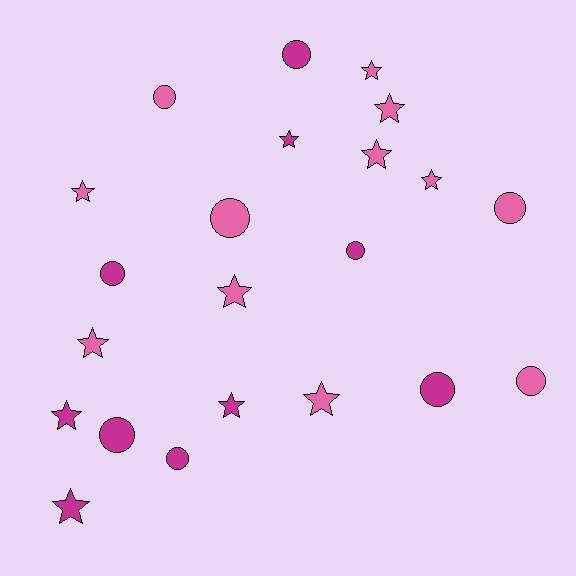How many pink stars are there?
There are 8 pink stars.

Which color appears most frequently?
Pink, with 12 objects.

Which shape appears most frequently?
Star, with 12 objects.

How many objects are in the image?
There are 22 objects.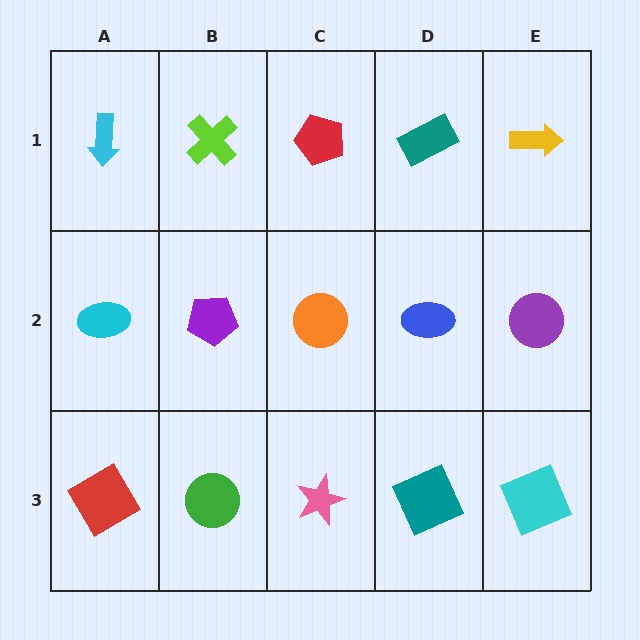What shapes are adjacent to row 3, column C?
An orange circle (row 2, column C), a green circle (row 3, column B), a teal square (row 3, column D).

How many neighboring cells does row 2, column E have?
3.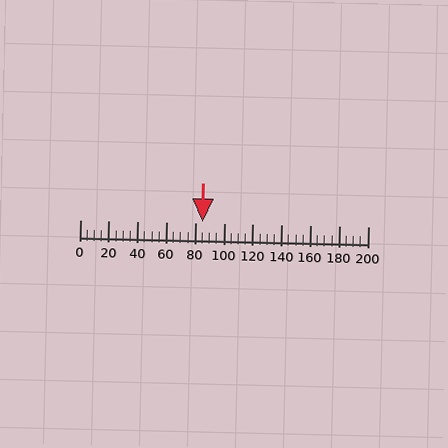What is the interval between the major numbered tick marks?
The major tick marks are spaced 20 units apart.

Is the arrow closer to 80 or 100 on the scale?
The arrow is closer to 80.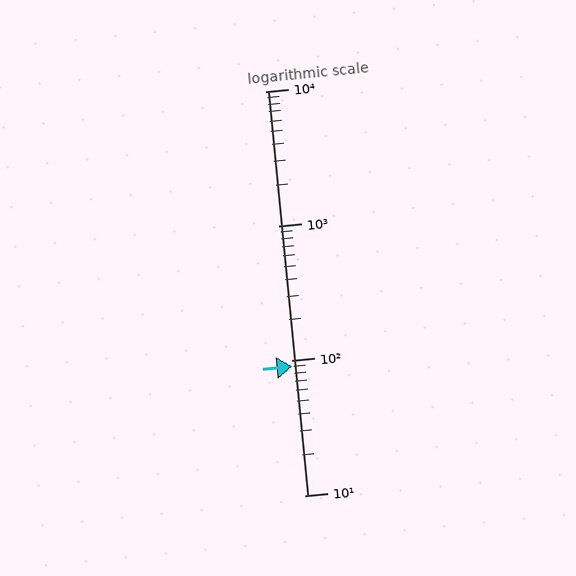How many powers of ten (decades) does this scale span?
The scale spans 3 decades, from 10 to 10000.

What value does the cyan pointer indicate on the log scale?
The pointer indicates approximately 91.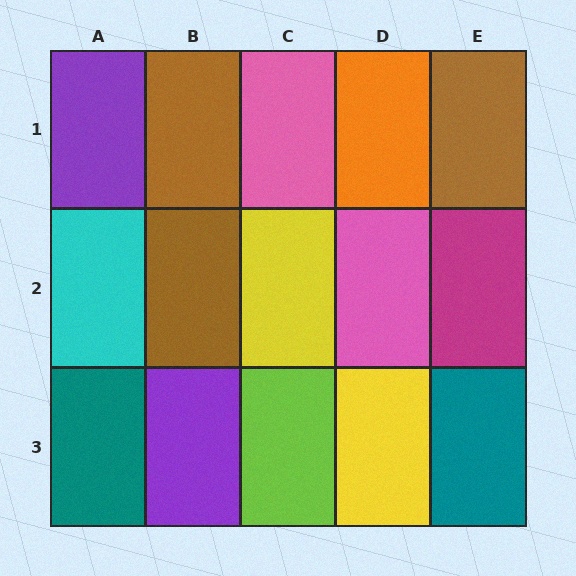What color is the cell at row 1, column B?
Brown.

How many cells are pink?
2 cells are pink.